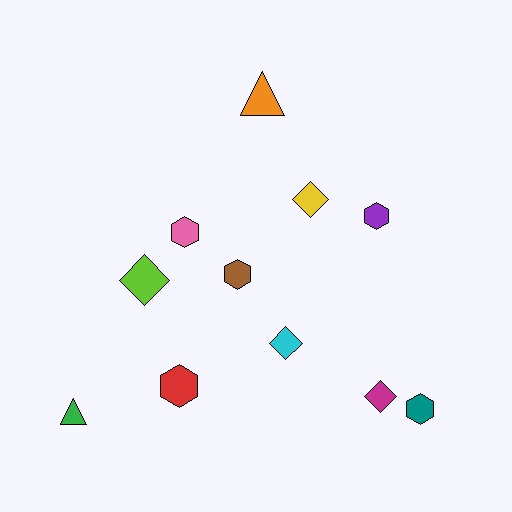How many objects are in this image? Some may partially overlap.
There are 11 objects.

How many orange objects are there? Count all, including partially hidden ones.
There is 1 orange object.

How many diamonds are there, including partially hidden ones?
There are 4 diamonds.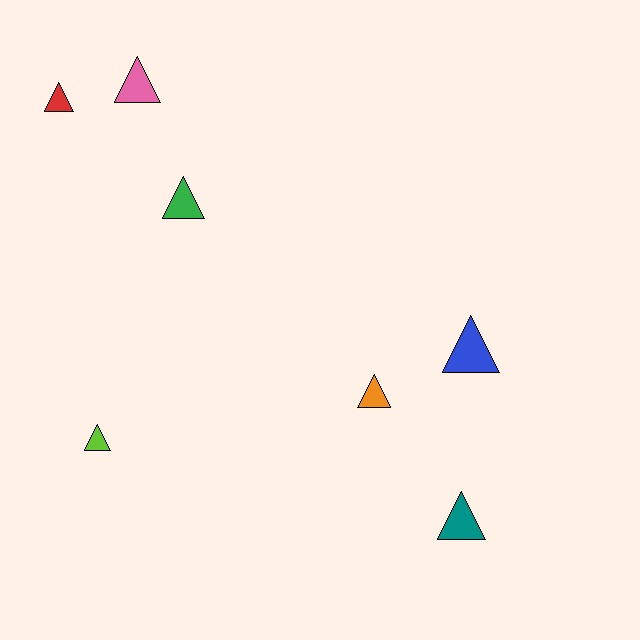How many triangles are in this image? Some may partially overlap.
There are 7 triangles.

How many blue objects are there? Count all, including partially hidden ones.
There is 1 blue object.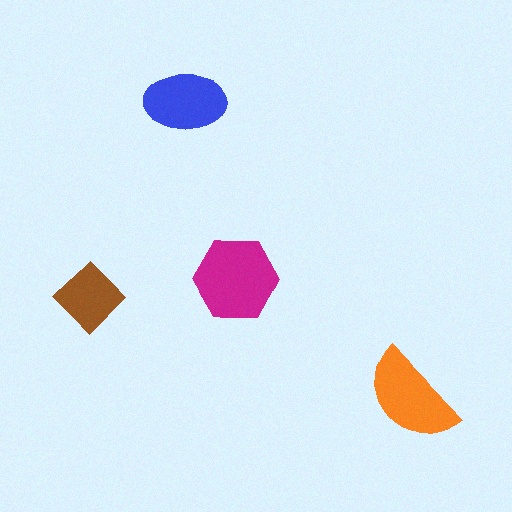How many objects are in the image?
There are 4 objects in the image.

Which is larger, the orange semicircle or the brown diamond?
The orange semicircle.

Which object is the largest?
The magenta hexagon.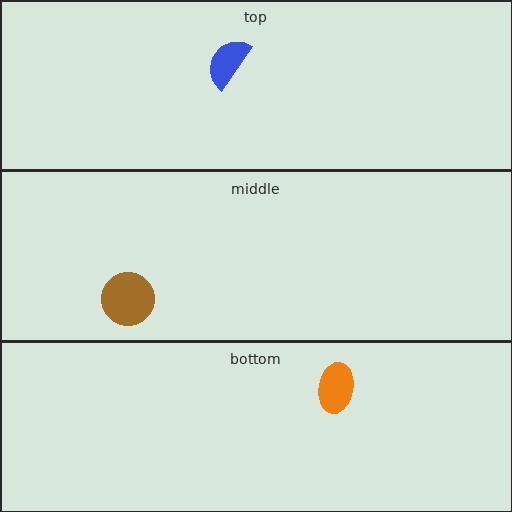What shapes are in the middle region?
The brown circle.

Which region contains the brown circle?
The middle region.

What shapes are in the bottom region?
The orange ellipse.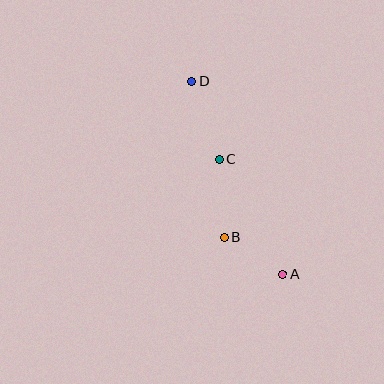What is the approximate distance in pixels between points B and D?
The distance between B and D is approximately 159 pixels.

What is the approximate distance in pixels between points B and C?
The distance between B and C is approximately 78 pixels.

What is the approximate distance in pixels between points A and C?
The distance between A and C is approximately 131 pixels.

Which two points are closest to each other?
Points A and B are closest to each other.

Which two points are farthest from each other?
Points A and D are farthest from each other.